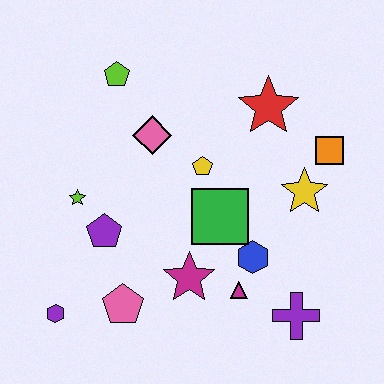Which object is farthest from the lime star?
The orange square is farthest from the lime star.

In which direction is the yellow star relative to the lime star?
The yellow star is to the right of the lime star.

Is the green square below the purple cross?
No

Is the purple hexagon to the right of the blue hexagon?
No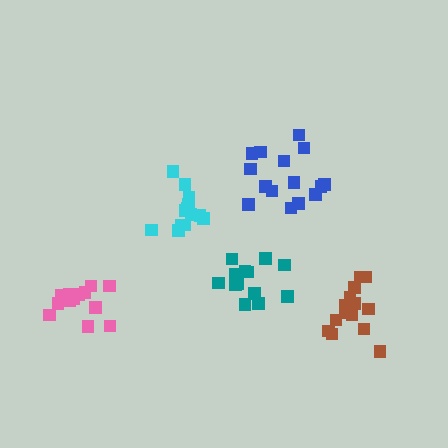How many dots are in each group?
Group 1: 13 dots, Group 2: 15 dots, Group 3: 13 dots, Group 4: 15 dots, Group 5: 13 dots (69 total).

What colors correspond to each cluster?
The clusters are colored: pink, brown, cyan, blue, teal.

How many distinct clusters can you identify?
There are 5 distinct clusters.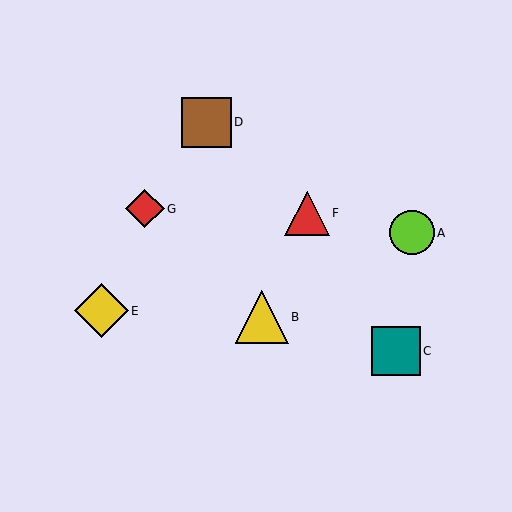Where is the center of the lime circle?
The center of the lime circle is at (412, 233).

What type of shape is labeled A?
Shape A is a lime circle.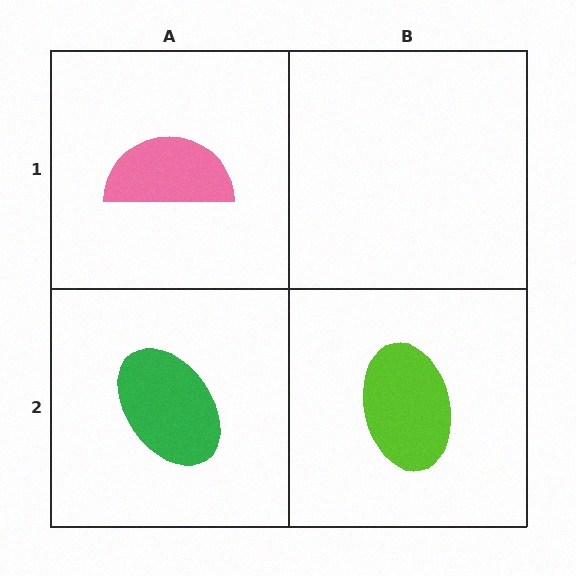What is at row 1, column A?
A pink semicircle.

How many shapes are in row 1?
1 shape.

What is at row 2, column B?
A lime ellipse.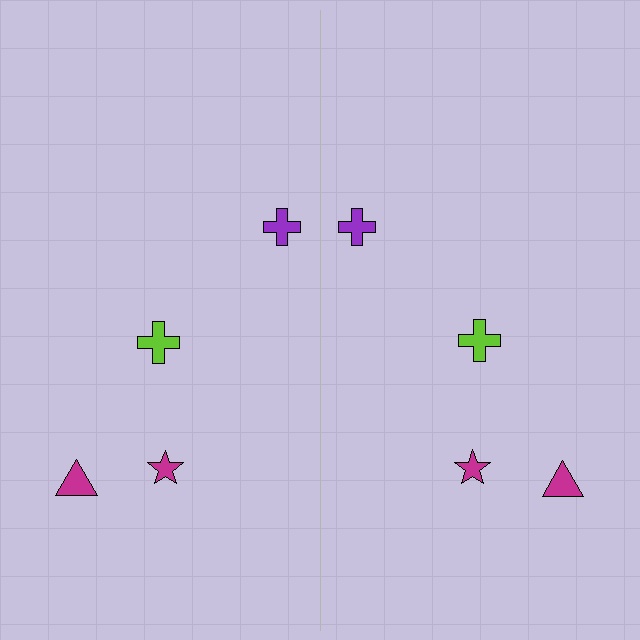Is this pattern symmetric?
Yes, this pattern has bilateral (reflection) symmetry.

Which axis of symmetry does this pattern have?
The pattern has a vertical axis of symmetry running through the center of the image.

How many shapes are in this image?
There are 8 shapes in this image.